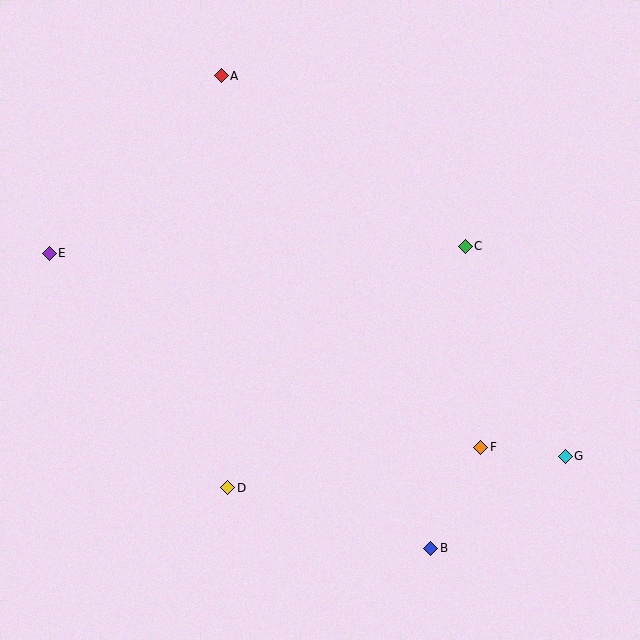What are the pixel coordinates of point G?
Point G is at (565, 456).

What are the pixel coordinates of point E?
Point E is at (49, 253).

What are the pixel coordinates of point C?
Point C is at (465, 246).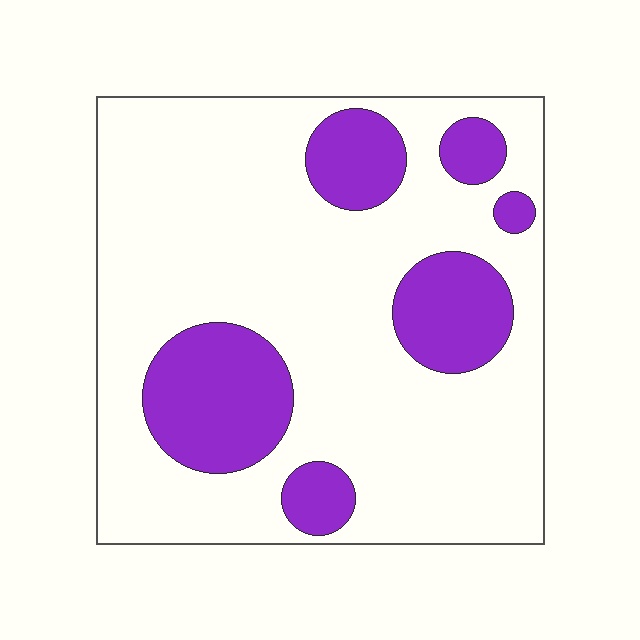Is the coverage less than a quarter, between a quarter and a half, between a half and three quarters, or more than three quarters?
Less than a quarter.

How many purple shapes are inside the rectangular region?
6.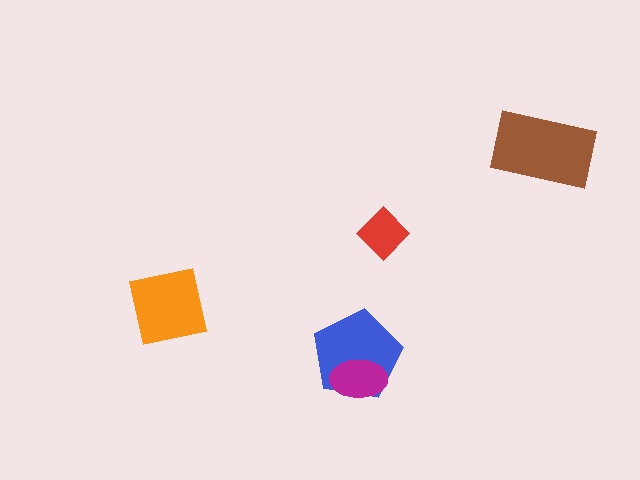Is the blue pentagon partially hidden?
Yes, it is partially covered by another shape.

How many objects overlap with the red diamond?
0 objects overlap with the red diamond.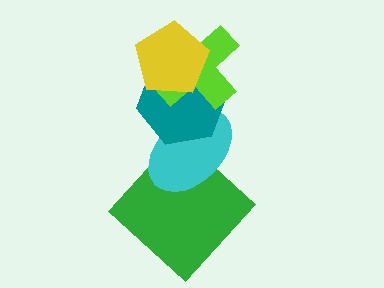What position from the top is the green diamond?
The green diamond is 5th from the top.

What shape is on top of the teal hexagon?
The lime cross is on top of the teal hexagon.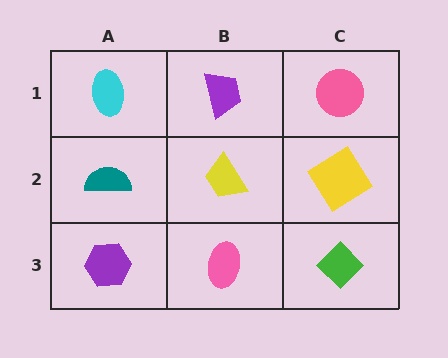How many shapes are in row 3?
3 shapes.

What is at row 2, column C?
A yellow diamond.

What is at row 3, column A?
A purple hexagon.